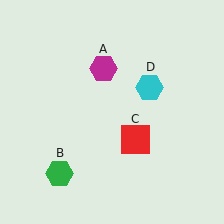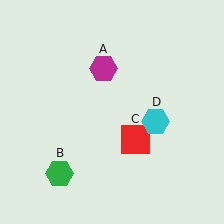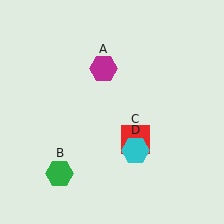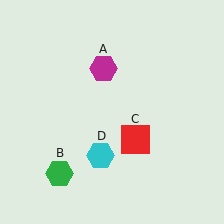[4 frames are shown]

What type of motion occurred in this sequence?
The cyan hexagon (object D) rotated clockwise around the center of the scene.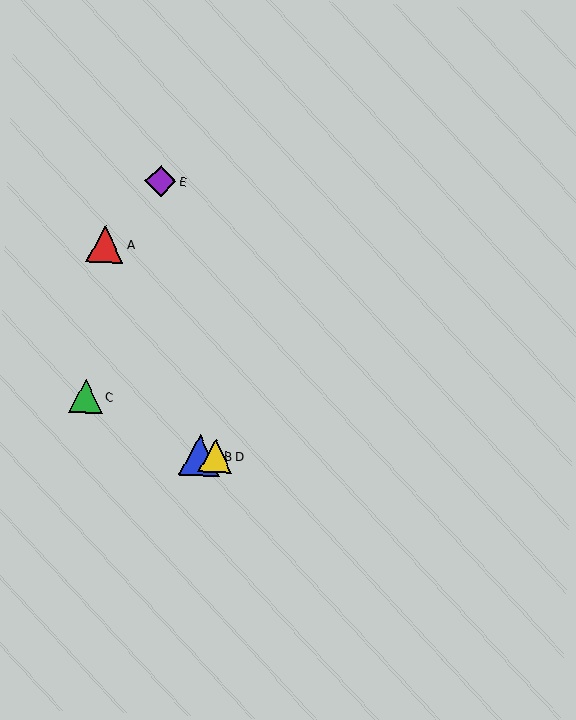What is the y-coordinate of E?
Object E is at y≈181.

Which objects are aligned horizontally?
Objects B, D are aligned horizontally.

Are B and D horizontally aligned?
Yes, both are at y≈455.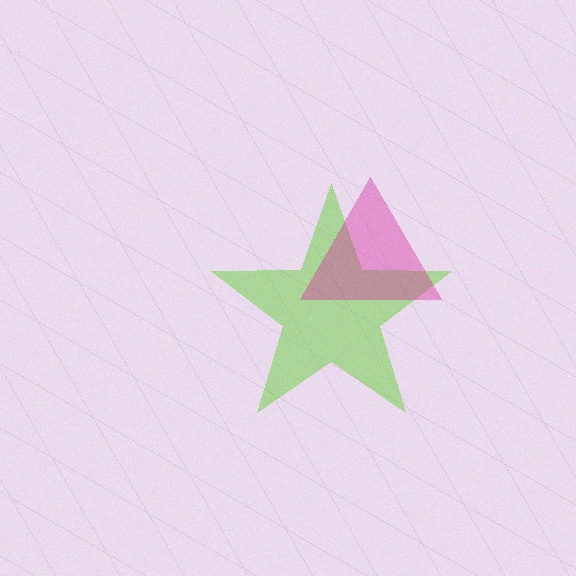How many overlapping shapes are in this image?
There are 2 overlapping shapes in the image.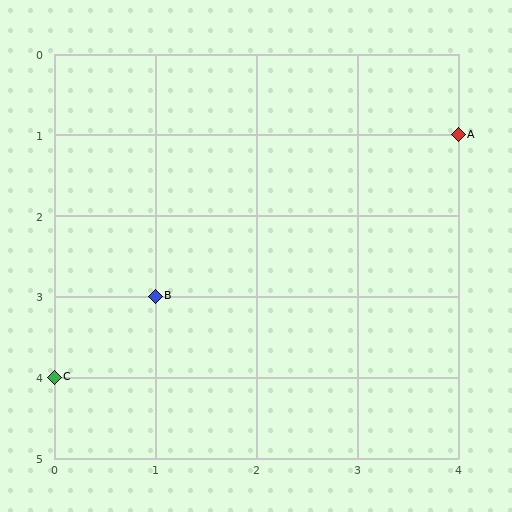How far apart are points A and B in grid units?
Points A and B are 3 columns and 2 rows apart (about 3.6 grid units diagonally).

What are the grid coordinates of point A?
Point A is at grid coordinates (4, 1).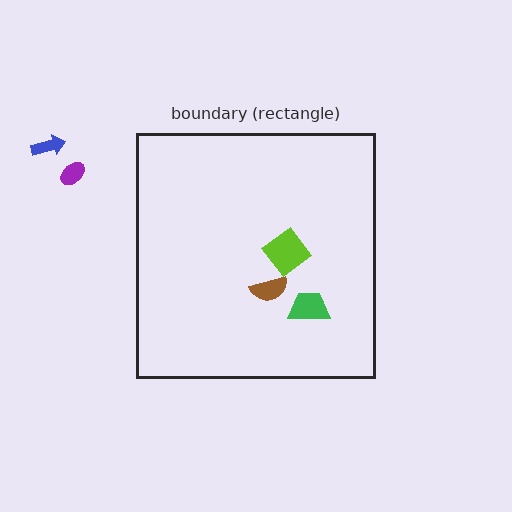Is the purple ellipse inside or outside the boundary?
Outside.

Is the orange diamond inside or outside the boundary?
Inside.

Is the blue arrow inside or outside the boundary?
Outside.